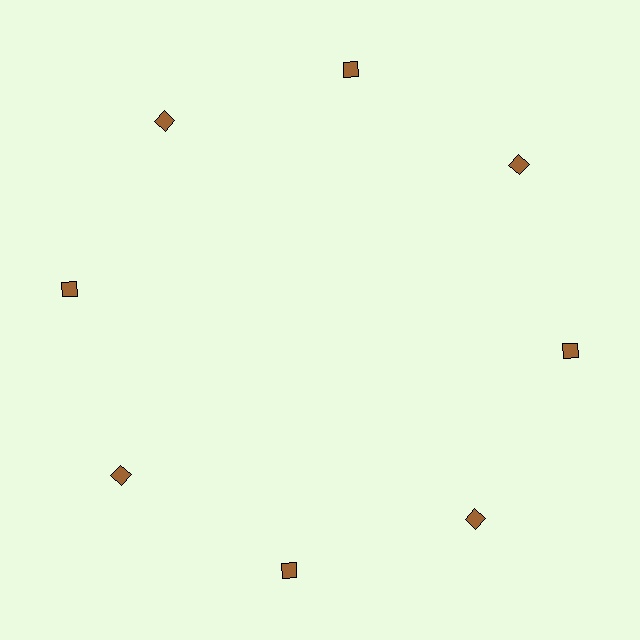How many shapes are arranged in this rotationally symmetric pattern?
There are 8 shapes, arranged in 8 groups of 1.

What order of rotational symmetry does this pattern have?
This pattern has 8-fold rotational symmetry.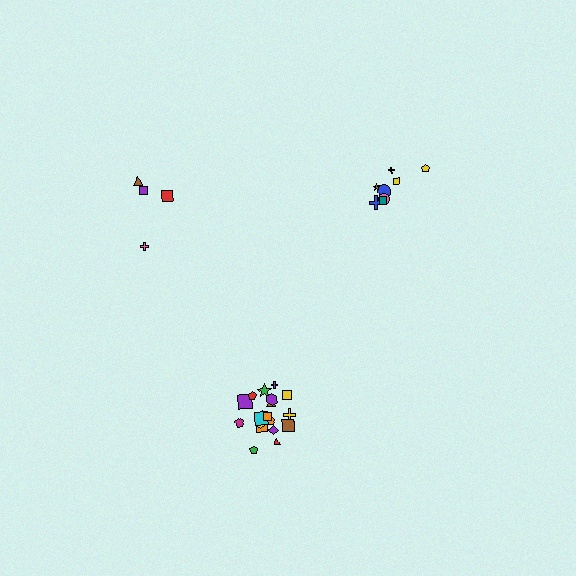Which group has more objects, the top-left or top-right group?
The top-right group.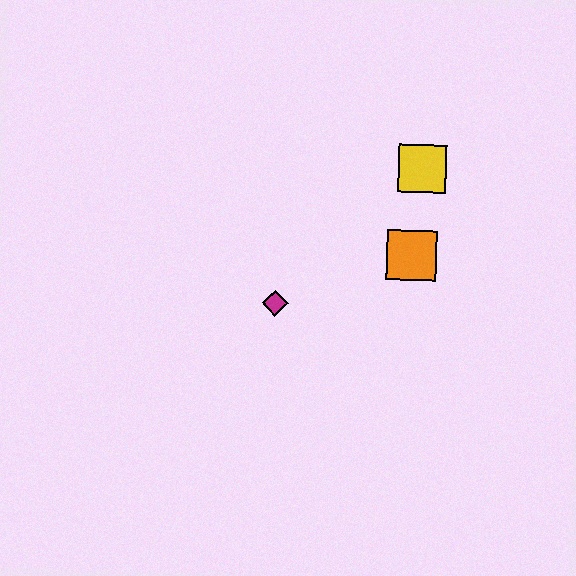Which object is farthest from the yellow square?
The magenta diamond is farthest from the yellow square.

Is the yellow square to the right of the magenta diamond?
Yes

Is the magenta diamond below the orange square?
Yes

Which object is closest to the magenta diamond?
The orange square is closest to the magenta diamond.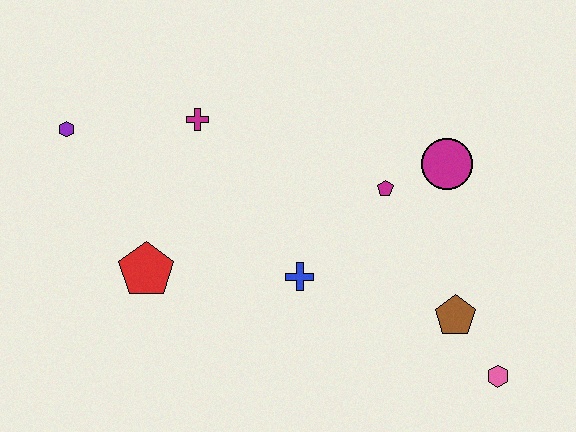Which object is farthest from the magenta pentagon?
The purple hexagon is farthest from the magenta pentagon.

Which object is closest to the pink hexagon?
The brown pentagon is closest to the pink hexagon.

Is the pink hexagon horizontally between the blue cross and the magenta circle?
No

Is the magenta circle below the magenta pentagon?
No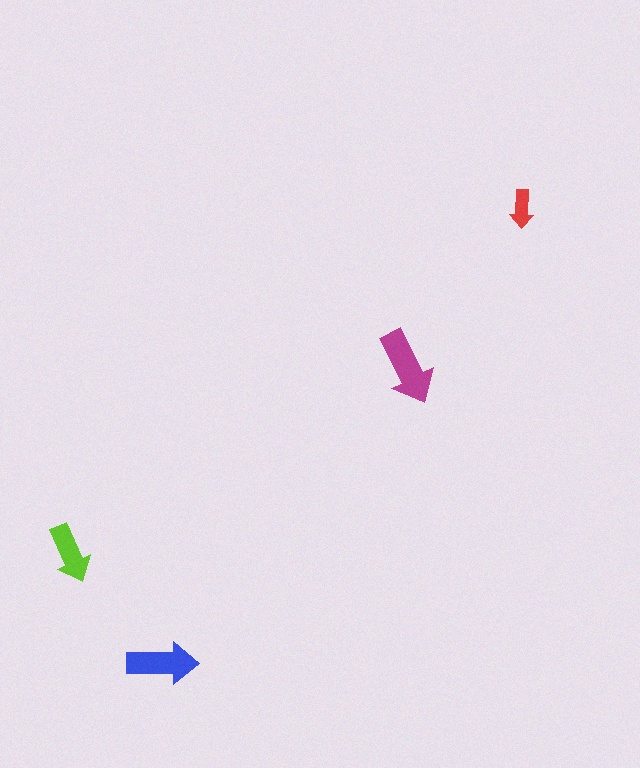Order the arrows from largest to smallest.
the magenta one, the blue one, the lime one, the red one.